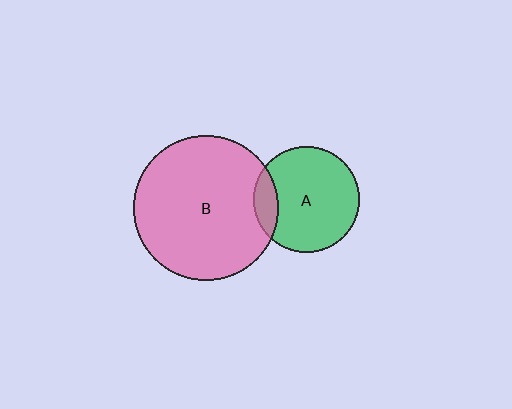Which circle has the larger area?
Circle B (pink).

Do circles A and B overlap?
Yes.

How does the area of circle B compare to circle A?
Approximately 1.9 times.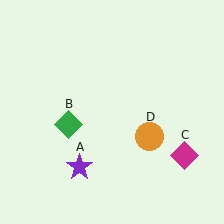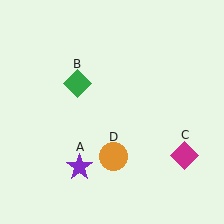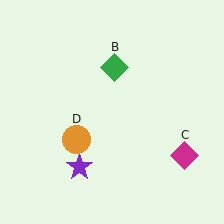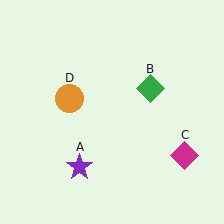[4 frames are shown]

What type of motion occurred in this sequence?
The green diamond (object B), orange circle (object D) rotated clockwise around the center of the scene.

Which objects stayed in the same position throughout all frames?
Purple star (object A) and magenta diamond (object C) remained stationary.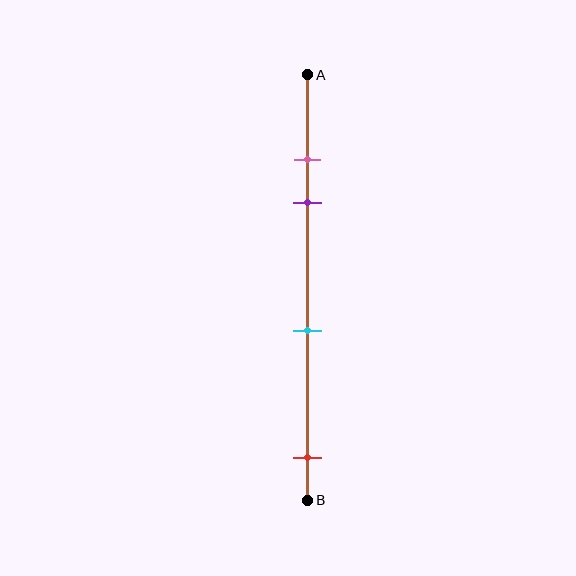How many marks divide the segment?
There are 4 marks dividing the segment.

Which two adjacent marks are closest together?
The pink and purple marks are the closest adjacent pair.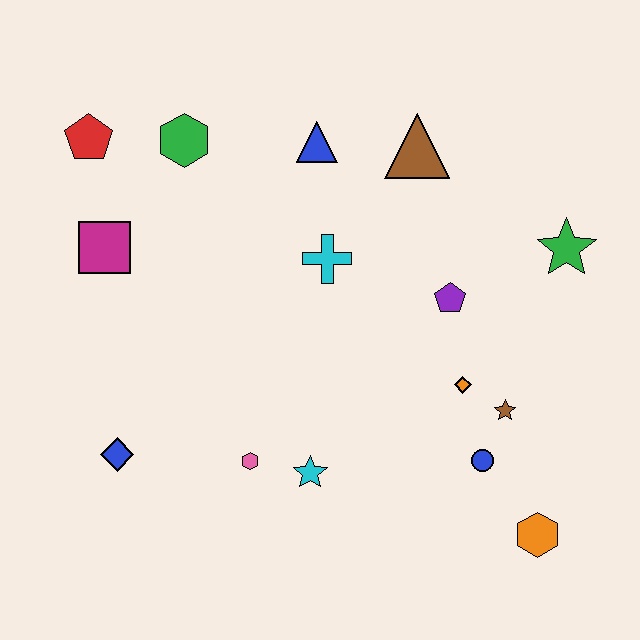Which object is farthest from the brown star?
The red pentagon is farthest from the brown star.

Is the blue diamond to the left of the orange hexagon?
Yes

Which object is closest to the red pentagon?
The green hexagon is closest to the red pentagon.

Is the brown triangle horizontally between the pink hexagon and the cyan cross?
No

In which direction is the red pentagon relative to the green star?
The red pentagon is to the left of the green star.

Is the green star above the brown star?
Yes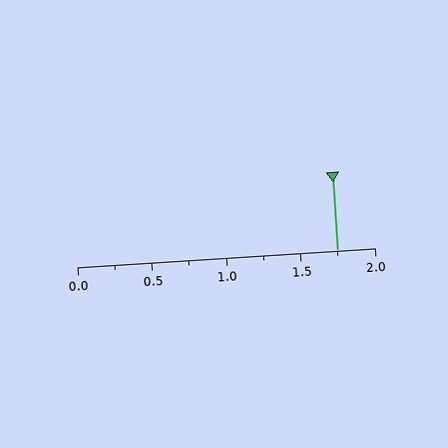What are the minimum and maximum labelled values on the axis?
The axis runs from 0.0 to 2.0.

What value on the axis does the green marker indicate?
The marker indicates approximately 1.75.